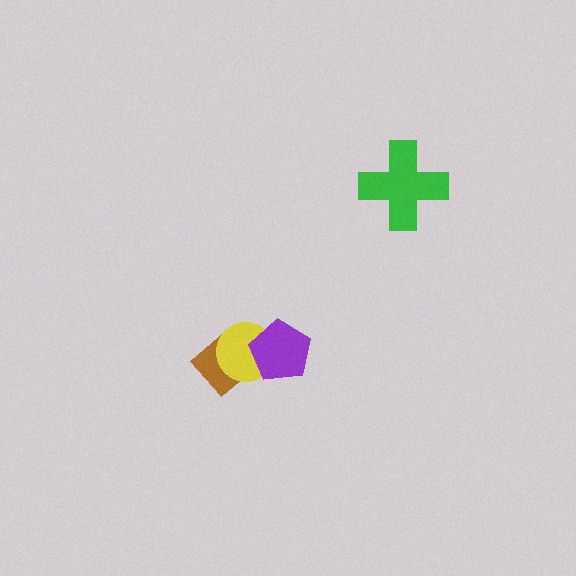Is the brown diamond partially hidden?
Yes, it is partially covered by another shape.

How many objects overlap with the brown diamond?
2 objects overlap with the brown diamond.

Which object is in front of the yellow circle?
The purple pentagon is in front of the yellow circle.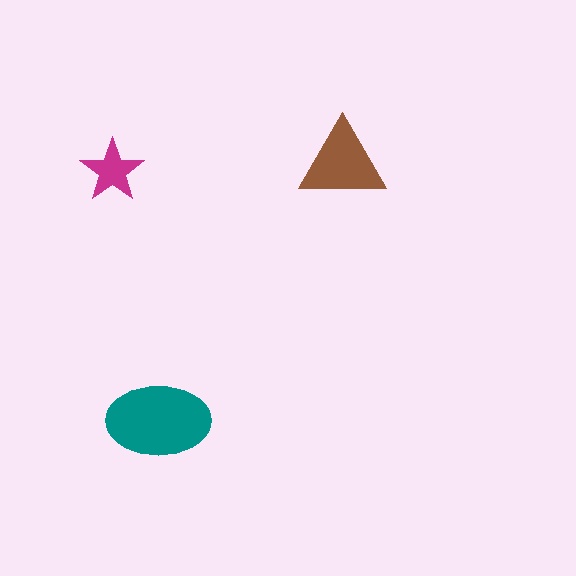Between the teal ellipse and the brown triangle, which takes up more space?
The teal ellipse.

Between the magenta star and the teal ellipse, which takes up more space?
The teal ellipse.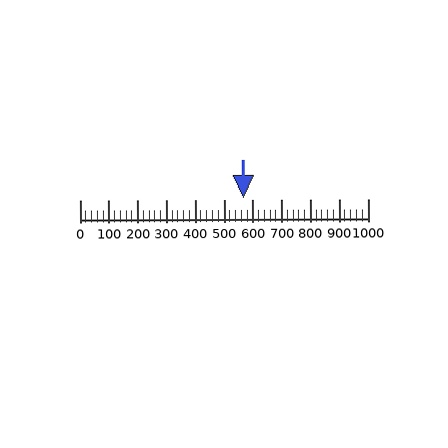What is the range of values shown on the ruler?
The ruler shows values from 0 to 1000.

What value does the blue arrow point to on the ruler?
The blue arrow points to approximately 568.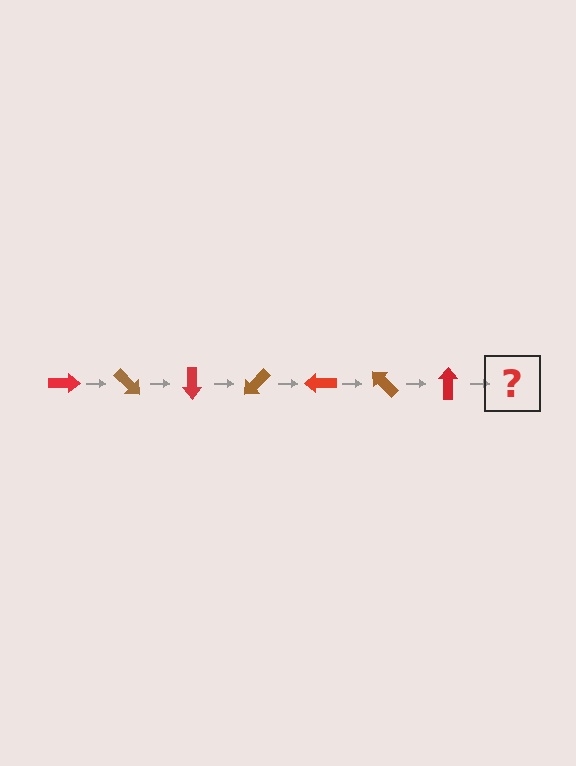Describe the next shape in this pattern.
It should be a brown arrow, rotated 315 degrees from the start.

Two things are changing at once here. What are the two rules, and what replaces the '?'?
The two rules are that it rotates 45 degrees each step and the color cycles through red and brown. The '?' should be a brown arrow, rotated 315 degrees from the start.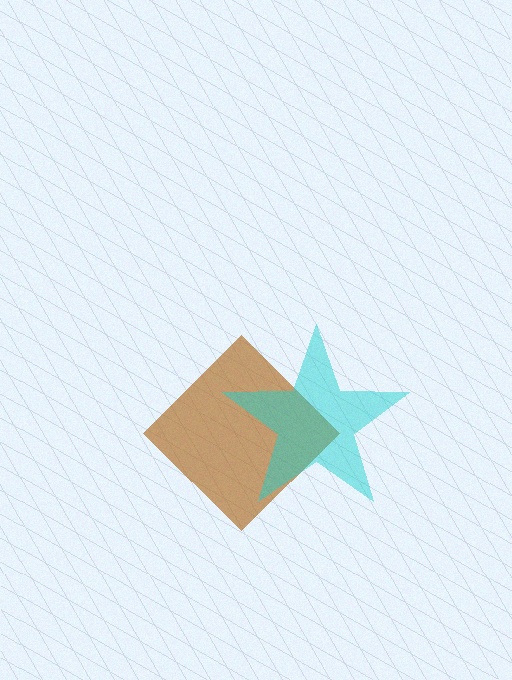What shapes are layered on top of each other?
The layered shapes are: a brown diamond, a cyan star.